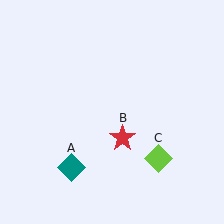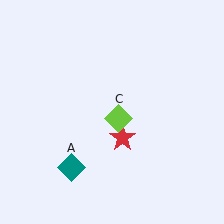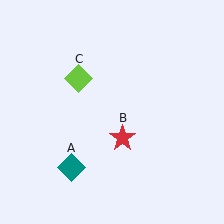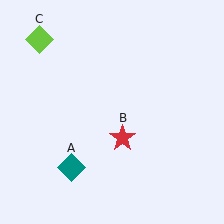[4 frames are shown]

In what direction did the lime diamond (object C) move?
The lime diamond (object C) moved up and to the left.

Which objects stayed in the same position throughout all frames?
Teal diamond (object A) and red star (object B) remained stationary.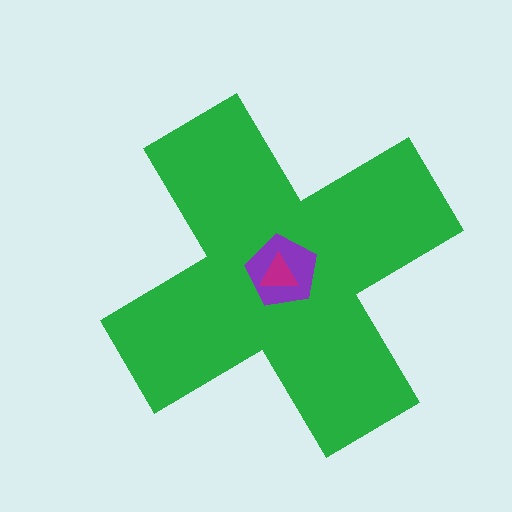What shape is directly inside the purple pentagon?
The magenta triangle.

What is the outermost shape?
The green cross.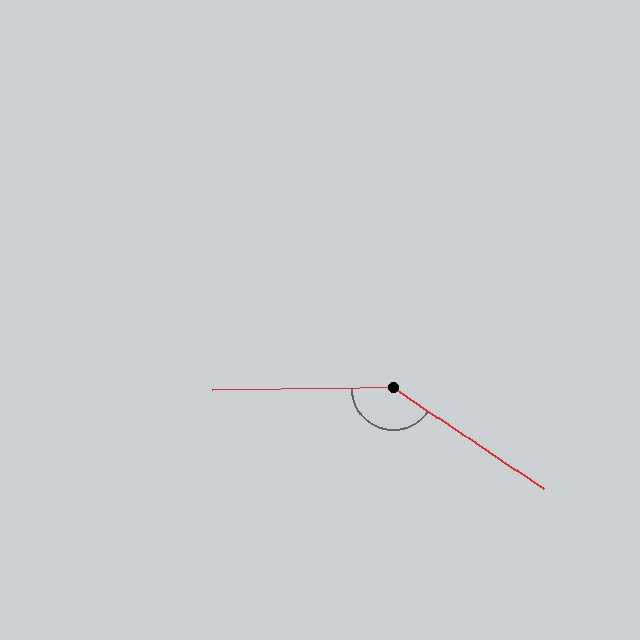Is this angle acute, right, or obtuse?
It is obtuse.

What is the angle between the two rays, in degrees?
Approximately 145 degrees.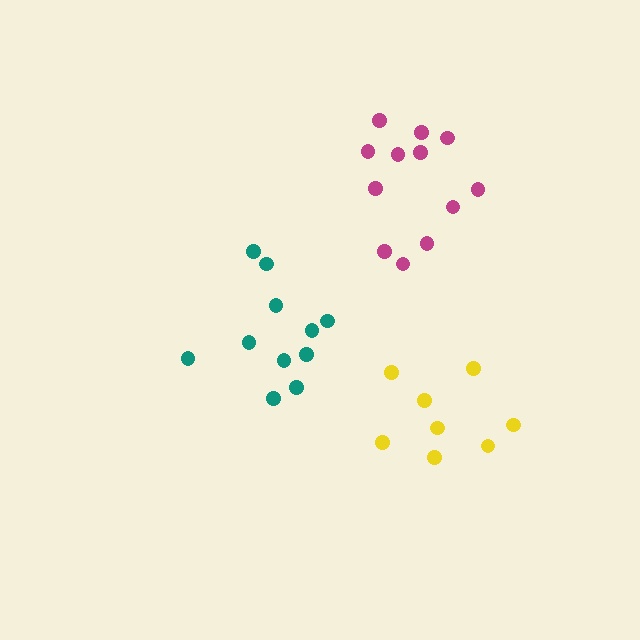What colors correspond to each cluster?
The clusters are colored: teal, magenta, yellow.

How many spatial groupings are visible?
There are 3 spatial groupings.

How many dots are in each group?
Group 1: 11 dots, Group 2: 12 dots, Group 3: 8 dots (31 total).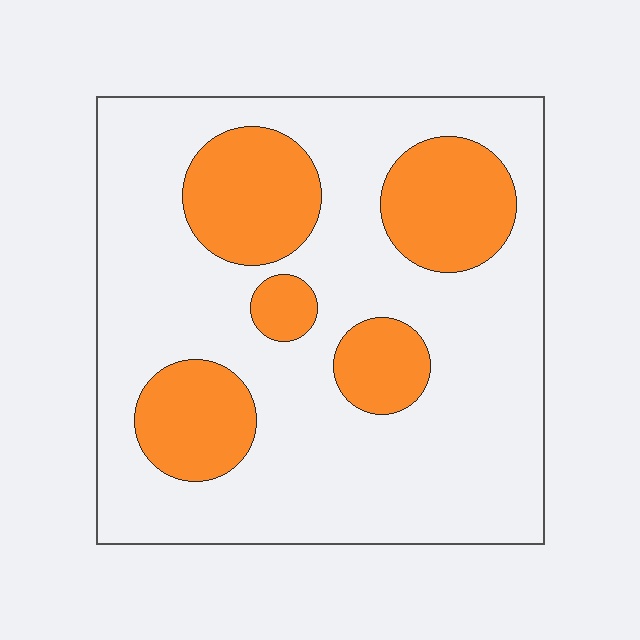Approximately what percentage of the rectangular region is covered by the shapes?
Approximately 25%.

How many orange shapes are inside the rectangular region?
5.